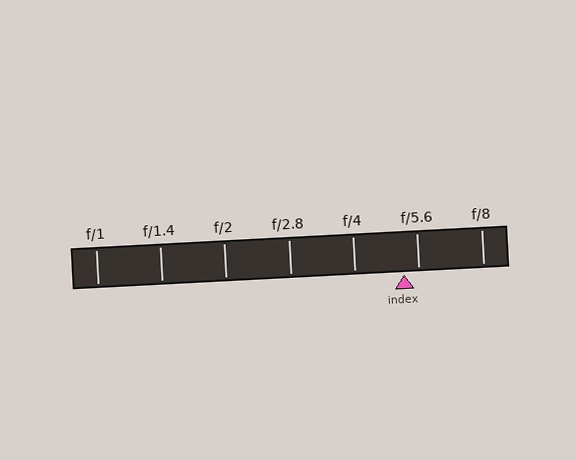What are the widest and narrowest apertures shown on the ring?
The widest aperture shown is f/1 and the narrowest is f/8.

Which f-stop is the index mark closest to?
The index mark is closest to f/5.6.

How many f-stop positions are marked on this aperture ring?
There are 7 f-stop positions marked.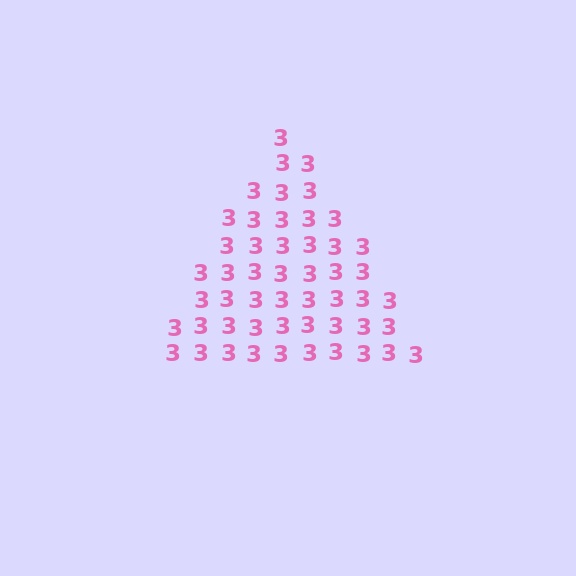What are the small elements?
The small elements are digit 3's.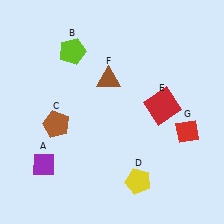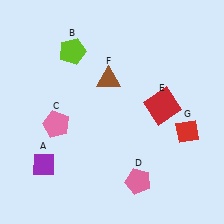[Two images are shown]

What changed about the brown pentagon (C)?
In Image 1, C is brown. In Image 2, it changed to pink.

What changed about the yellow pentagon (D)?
In Image 1, D is yellow. In Image 2, it changed to pink.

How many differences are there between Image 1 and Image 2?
There are 2 differences between the two images.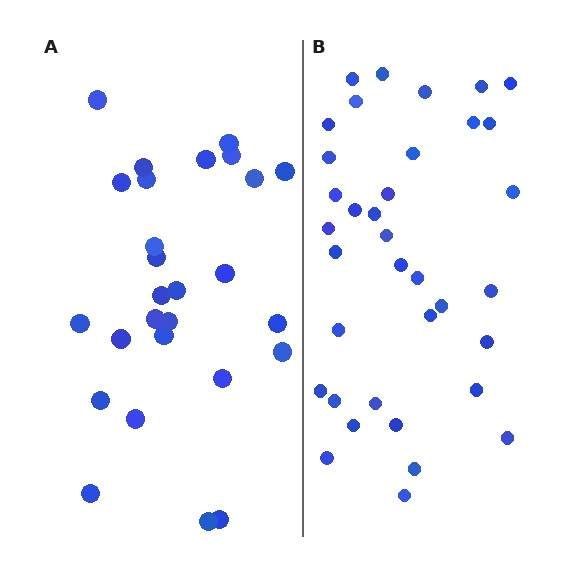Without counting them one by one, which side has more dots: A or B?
Region B (the right region) has more dots.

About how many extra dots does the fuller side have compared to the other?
Region B has roughly 8 or so more dots than region A.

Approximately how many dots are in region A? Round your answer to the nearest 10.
About 30 dots. (The exact count is 27, which rounds to 30.)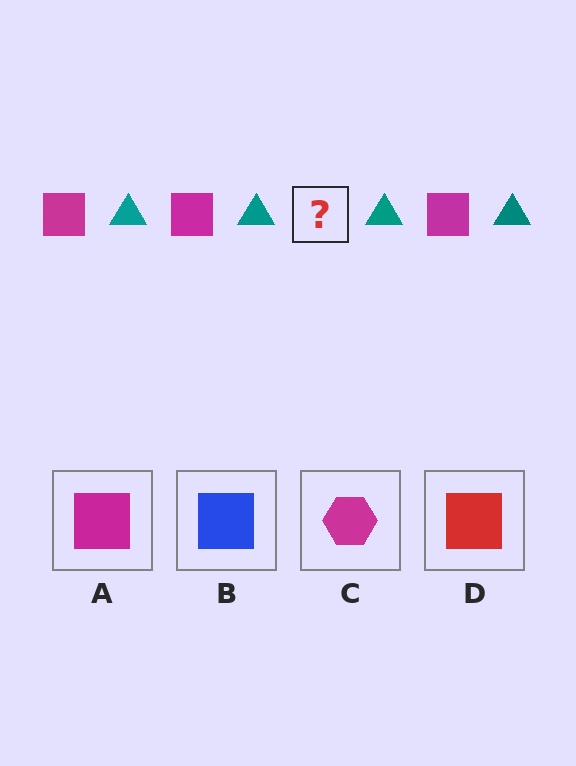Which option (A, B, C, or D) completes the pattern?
A.